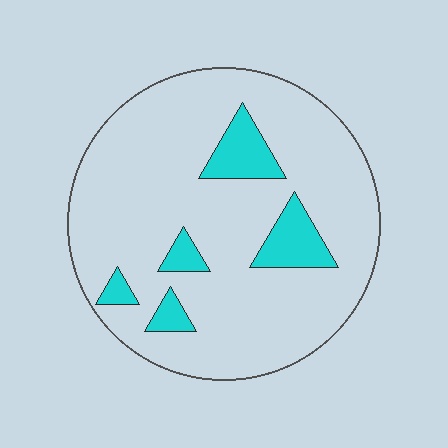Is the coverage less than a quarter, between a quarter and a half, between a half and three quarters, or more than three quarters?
Less than a quarter.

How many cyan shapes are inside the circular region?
5.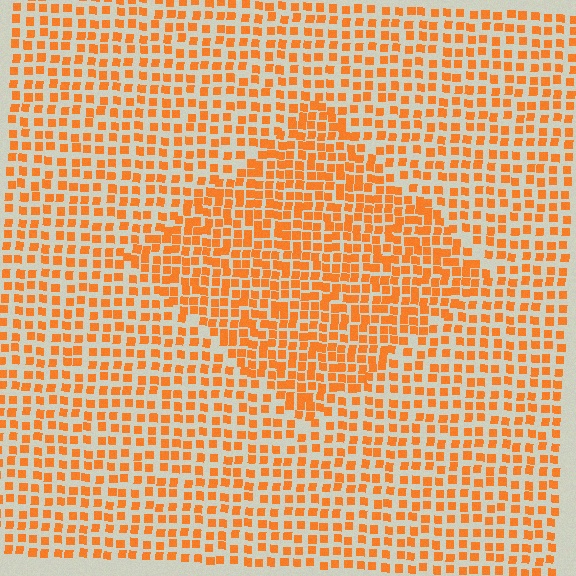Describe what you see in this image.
The image contains small orange elements arranged at two different densities. A diamond-shaped region is visible where the elements are more densely packed than the surrounding area.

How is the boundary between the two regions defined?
The boundary is defined by a change in element density (approximately 1.6x ratio). All elements are the same color, size, and shape.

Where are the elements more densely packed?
The elements are more densely packed inside the diamond boundary.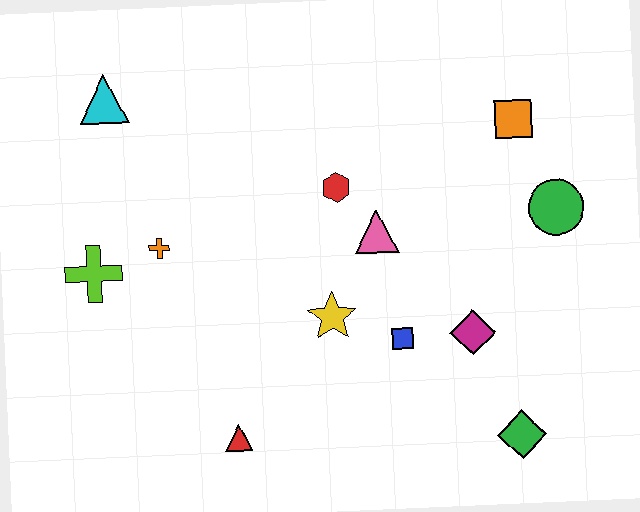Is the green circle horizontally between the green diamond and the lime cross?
No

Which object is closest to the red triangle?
The yellow star is closest to the red triangle.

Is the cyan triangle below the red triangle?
No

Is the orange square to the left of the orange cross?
No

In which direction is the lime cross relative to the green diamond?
The lime cross is to the left of the green diamond.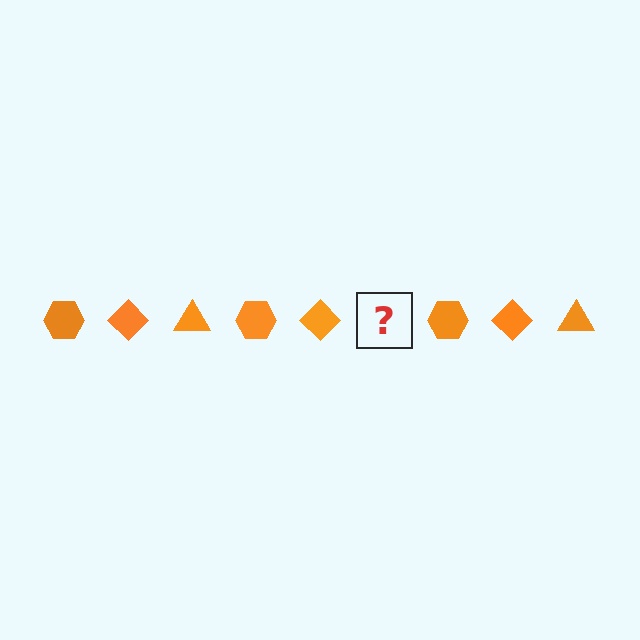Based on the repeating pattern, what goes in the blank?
The blank should be an orange triangle.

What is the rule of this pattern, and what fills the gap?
The rule is that the pattern cycles through hexagon, diamond, triangle shapes in orange. The gap should be filled with an orange triangle.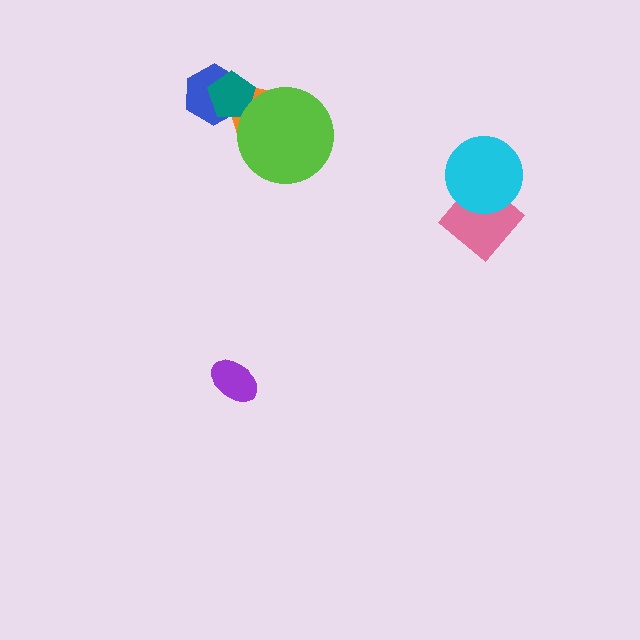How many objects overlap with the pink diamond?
1 object overlaps with the pink diamond.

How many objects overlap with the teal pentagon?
2 objects overlap with the teal pentagon.